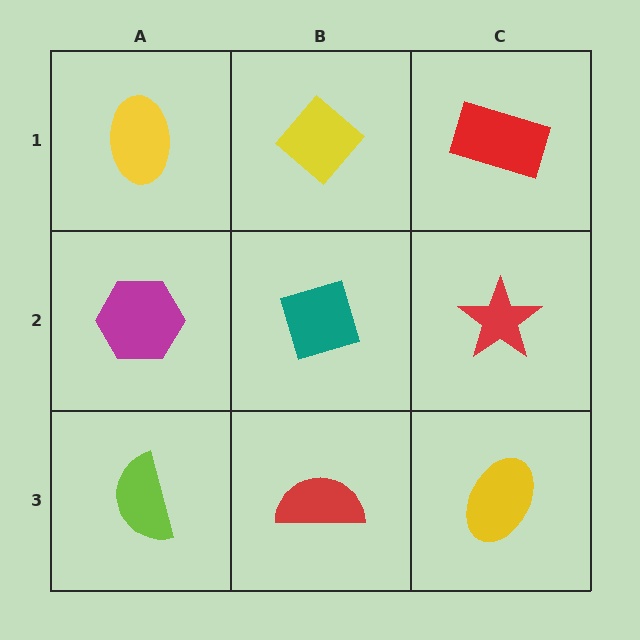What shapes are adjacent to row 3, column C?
A red star (row 2, column C), a red semicircle (row 3, column B).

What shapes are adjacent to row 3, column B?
A teal diamond (row 2, column B), a lime semicircle (row 3, column A), a yellow ellipse (row 3, column C).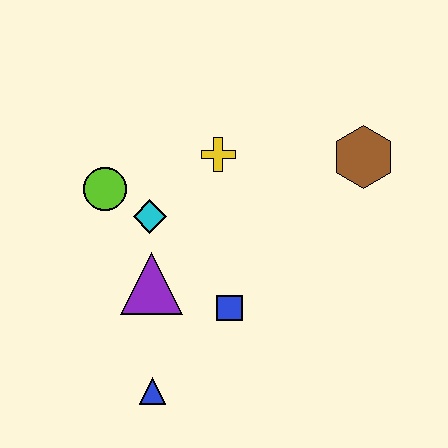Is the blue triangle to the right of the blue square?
No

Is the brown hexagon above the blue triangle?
Yes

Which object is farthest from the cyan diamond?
The brown hexagon is farthest from the cyan diamond.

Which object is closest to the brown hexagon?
The yellow cross is closest to the brown hexagon.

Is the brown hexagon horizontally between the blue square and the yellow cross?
No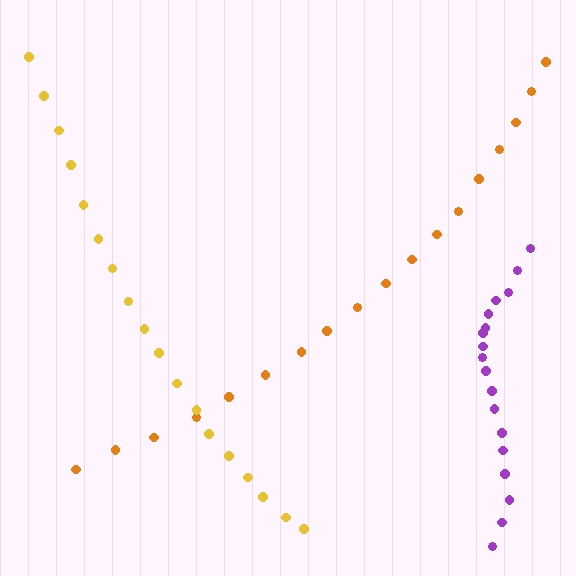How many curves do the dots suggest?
There are 3 distinct paths.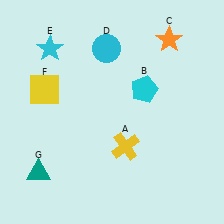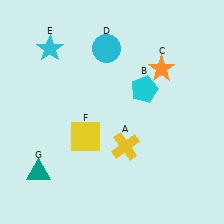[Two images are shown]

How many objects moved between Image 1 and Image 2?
2 objects moved between the two images.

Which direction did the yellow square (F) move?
The yellow square (F) moved down.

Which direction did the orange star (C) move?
The orange star (C) moved down.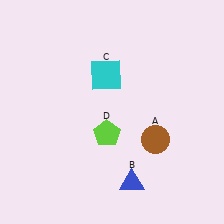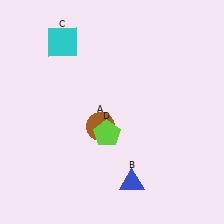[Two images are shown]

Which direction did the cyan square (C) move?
The cyan square (C) moved left.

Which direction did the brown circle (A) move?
The brown circle (A) moved left.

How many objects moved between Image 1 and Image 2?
2 objects moved between the two images.